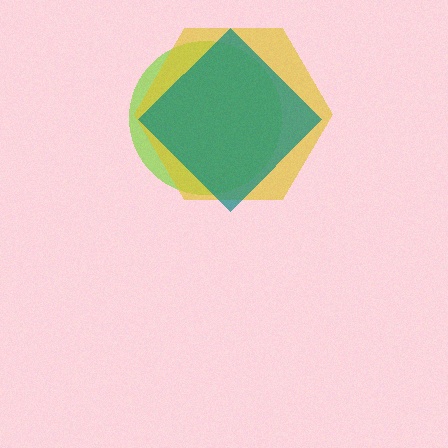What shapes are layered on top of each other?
The layered shapes are: a lime circle, a yellow hexagon, a teal diamond.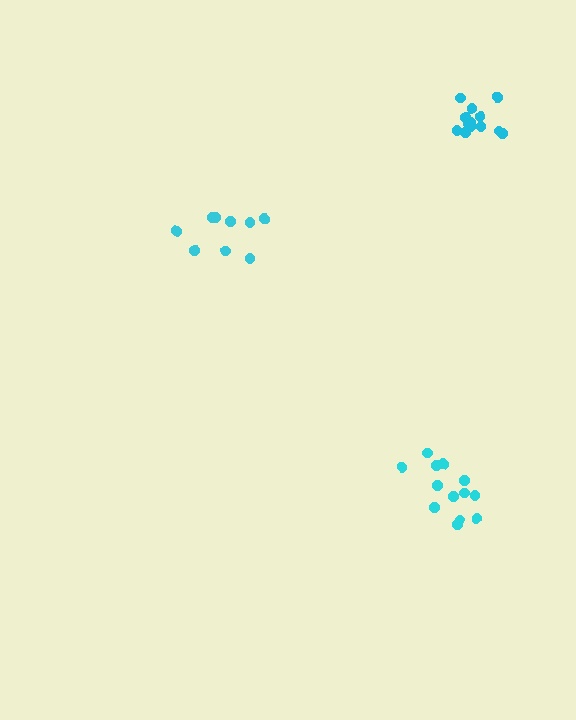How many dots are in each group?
Group 1: 13 dots, Group 2: 9 dots, Group 3: 14 dots (36 total).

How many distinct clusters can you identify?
There are 3 distinct clusters.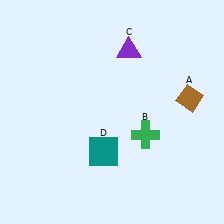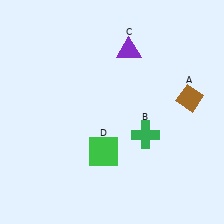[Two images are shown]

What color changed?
The square (D) changed from teal in Image 1 to green in Image 2.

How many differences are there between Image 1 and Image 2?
There is 1 difference between the two images.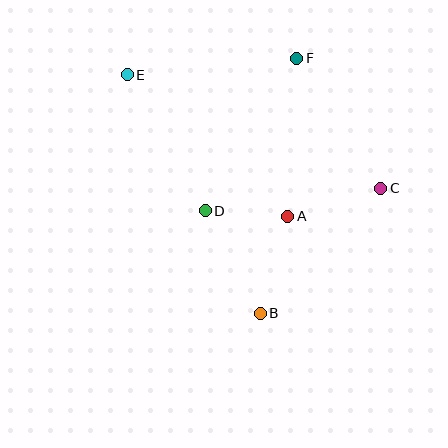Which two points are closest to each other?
Points A and D are closest to each other.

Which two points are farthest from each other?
Points C and E are farthest from each other.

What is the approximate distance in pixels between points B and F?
The distance between B and F is approximately 258 pixels.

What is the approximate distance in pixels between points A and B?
The distance between A and B is approximately 101 pixels.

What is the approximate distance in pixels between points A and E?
The distance between A and E is approximately 214 pixels.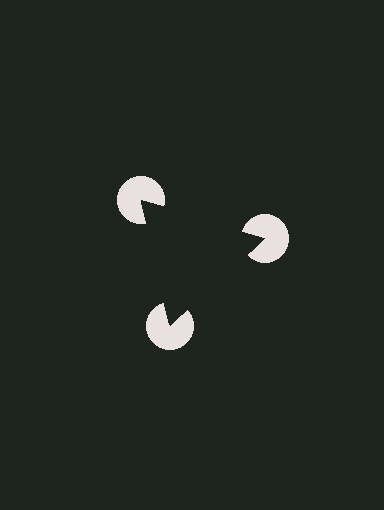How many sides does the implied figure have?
3 sides.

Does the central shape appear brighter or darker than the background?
It typically appears slightly darker than the background, even though no actual brightness change is drawn.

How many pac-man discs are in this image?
There are 3 — one at each vertex of the illusory triangle.